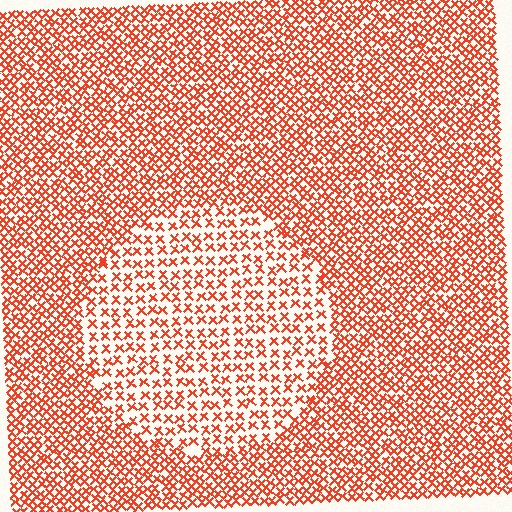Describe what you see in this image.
The image contains small red elements arranged at two different densities. A circle-shaped region is visible where the elements are less densely packed than the surrounding area.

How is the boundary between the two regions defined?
The boundary is defined by a change in element density (approximately 1.8x ratio). All elements are the same color, size, and shape.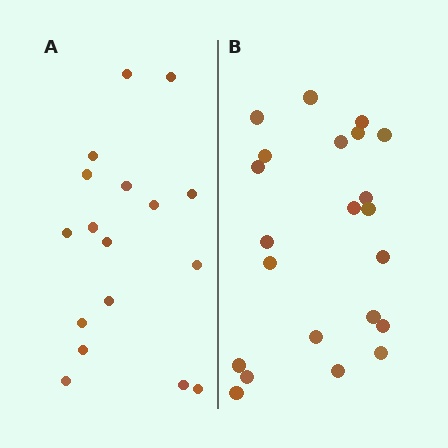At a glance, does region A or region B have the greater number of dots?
Region B (the right region) has more dots.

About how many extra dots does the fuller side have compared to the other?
Region B has about 5 more dots than region A.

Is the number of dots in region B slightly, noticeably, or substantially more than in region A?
Region B has noticeably more, but not dramatically so. The ratio is roughly 1.3 to 1.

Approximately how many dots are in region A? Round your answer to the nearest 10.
About 20 dots. (The exact count is 17, which rounds to 20.)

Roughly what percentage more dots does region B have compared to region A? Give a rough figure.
About 30% more.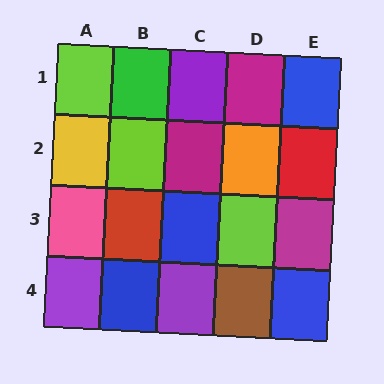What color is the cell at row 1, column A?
Lime.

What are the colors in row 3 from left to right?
Pink, red, blue, lime, magenta.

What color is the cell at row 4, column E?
Blue.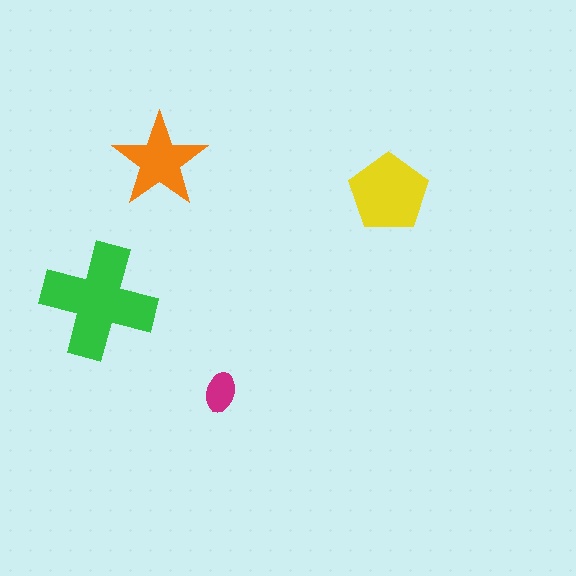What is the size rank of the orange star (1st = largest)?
3rd.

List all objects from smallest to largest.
The magenta ellipse, the orange star, the yellow pentagon, the green cross.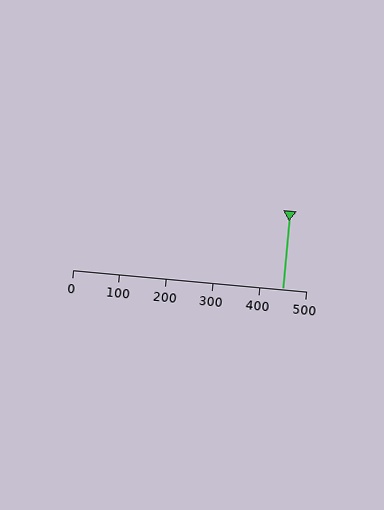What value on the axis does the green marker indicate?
The marker indicates approximately 450.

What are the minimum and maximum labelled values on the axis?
The axis runs from 0 to 500.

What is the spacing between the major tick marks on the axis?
The major ticks are spaced 100 apart.